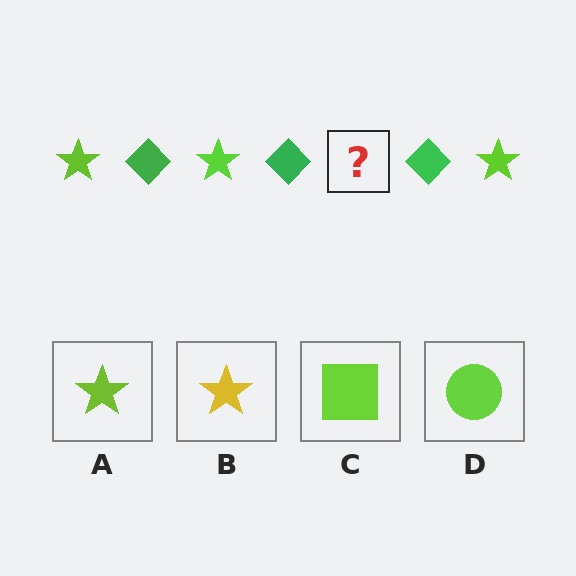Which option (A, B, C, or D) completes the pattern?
A.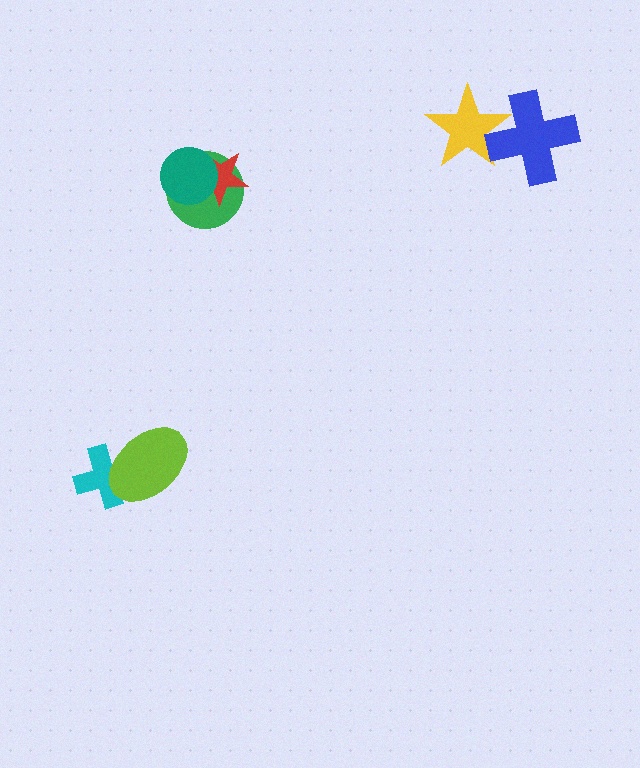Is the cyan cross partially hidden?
Yes, it is partially covered by another shape.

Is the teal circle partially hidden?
No, no other shape covers it.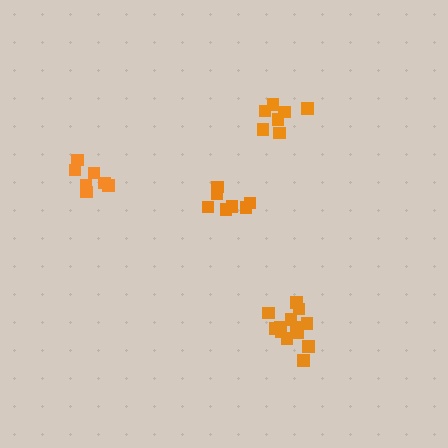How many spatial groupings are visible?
There are 4 spatial groupings.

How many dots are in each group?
Group 1: 7 dots, Group 2: 7 dots, Group 3: 7 dots, Group 4: 13 dots (34 total).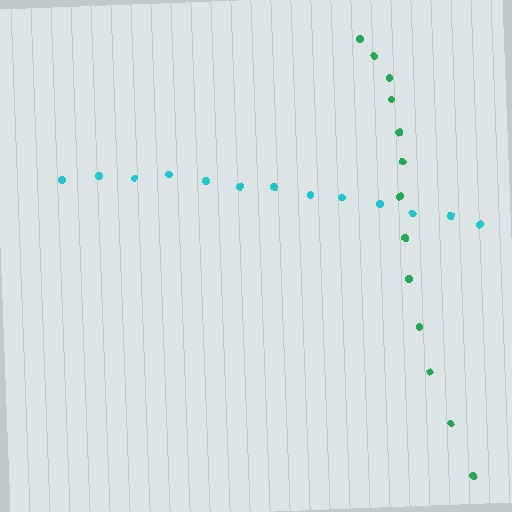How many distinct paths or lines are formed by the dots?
There are 2 distinct paths.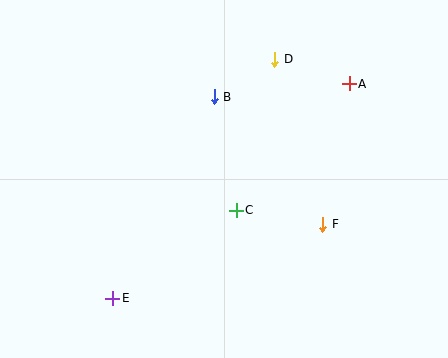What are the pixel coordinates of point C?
Point C is at (236, 210).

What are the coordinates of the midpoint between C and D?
The midpoint between C and D is at (256, 135).